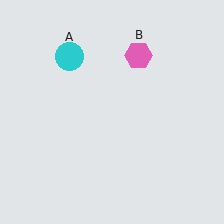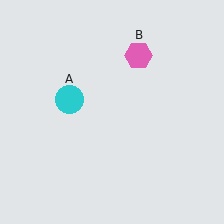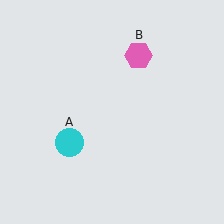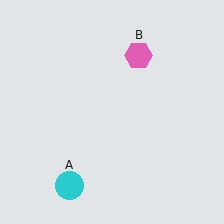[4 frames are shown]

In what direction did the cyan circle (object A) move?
The cyan circle (object A) moved down.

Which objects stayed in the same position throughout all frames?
Pink hexagon (object B) remained stationary.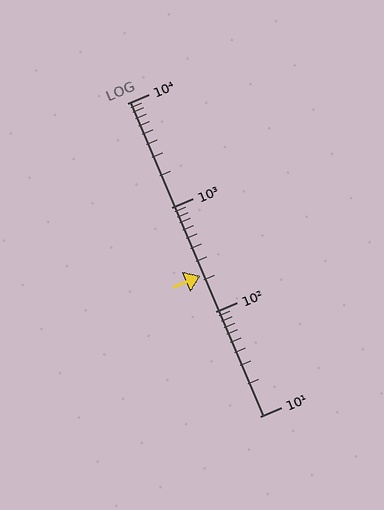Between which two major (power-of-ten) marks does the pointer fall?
The pointer is between 100 and 1000.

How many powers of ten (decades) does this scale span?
The scale spans 3 decades, from 10 to 10000.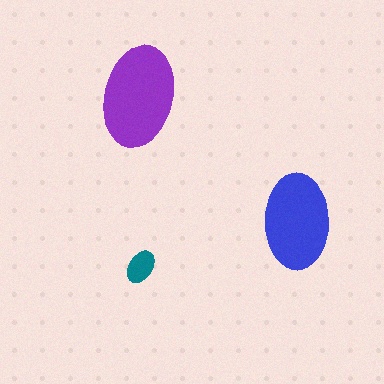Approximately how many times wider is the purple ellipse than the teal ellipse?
About 3 times wider.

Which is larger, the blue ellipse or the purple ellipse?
The purple one.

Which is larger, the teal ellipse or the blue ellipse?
The blue one.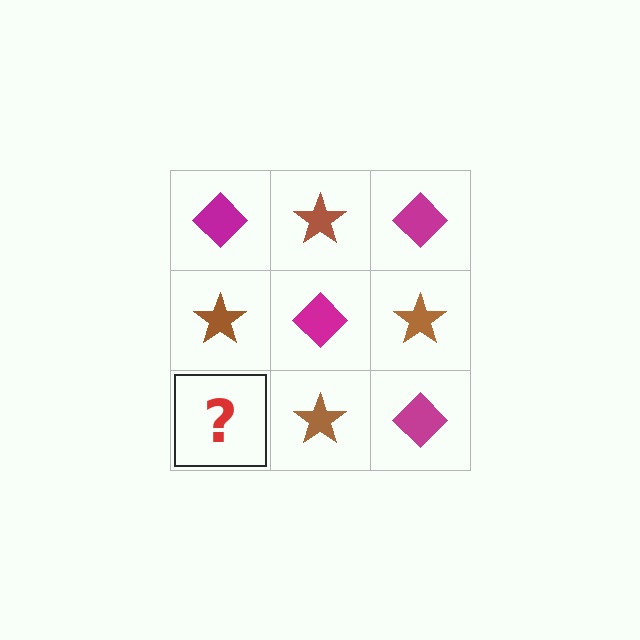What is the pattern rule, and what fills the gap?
The rule is that it alternates magenta diamond and brown star in a checkerboard pattern. The gap should be filled with a magenta diamond.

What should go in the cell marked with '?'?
The missing cell should contain a magenta diamond.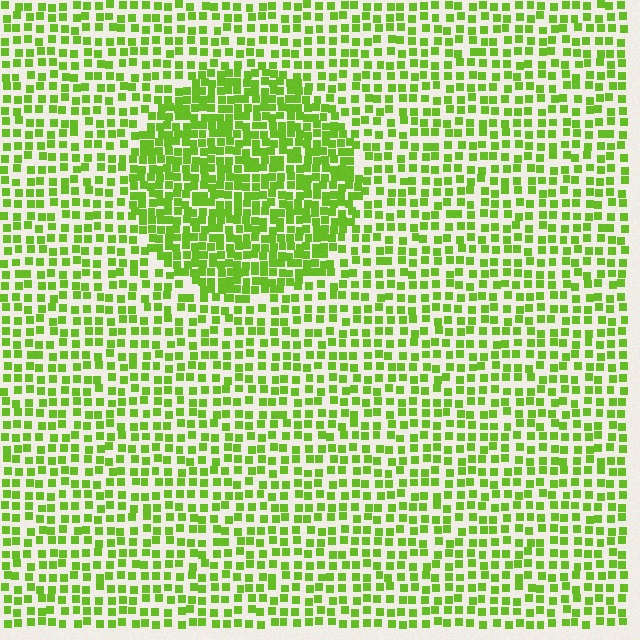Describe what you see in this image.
The image contains small lime elements arranged at two different densities. A circle-shaped region is visible where the elements are more densely packed than the surrounding area.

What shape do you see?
I see a circle.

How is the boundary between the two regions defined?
The boundary is defined by a change in element density (approximately 1.8x ratio). All elements are the same color, size, and shape.